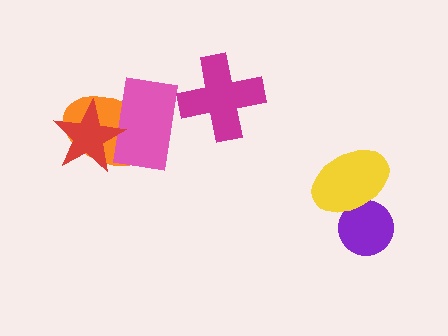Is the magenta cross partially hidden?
No, no other shape covers it.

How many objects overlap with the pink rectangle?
2 objects overlap with the pink rectangle.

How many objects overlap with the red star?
2 objects overlap with the red star.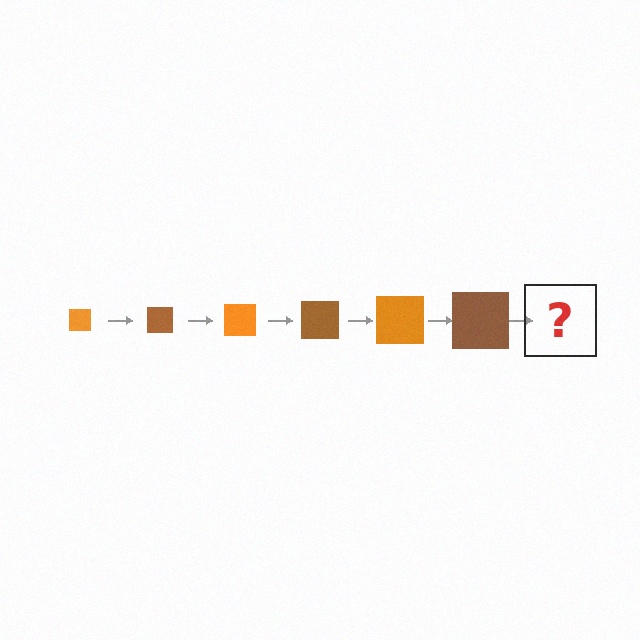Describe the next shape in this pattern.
It should be an orange square, larger than the previous one.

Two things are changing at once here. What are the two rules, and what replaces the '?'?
The two rules are that the square grows larger each step and the color cycles through orange and brown. The '?' should be an orange square, larger than the previous one.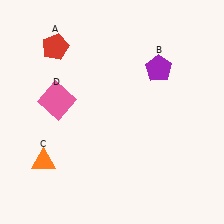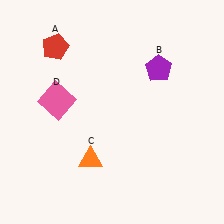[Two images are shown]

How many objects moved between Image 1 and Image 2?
1 object moved between the two images.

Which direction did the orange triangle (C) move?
The orange triangle (C) moved right.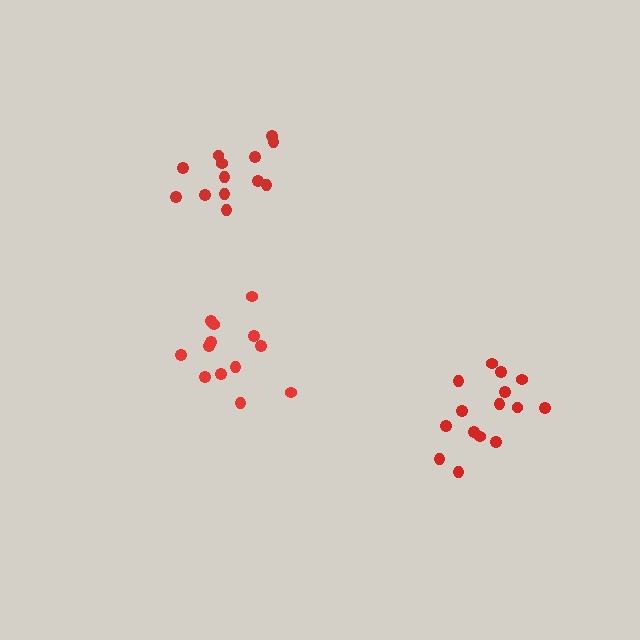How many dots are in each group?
Group 1: 13 dots, Group 2: 15 dots, Group 3: 13 dots (41 total).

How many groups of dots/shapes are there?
There are 3 groups.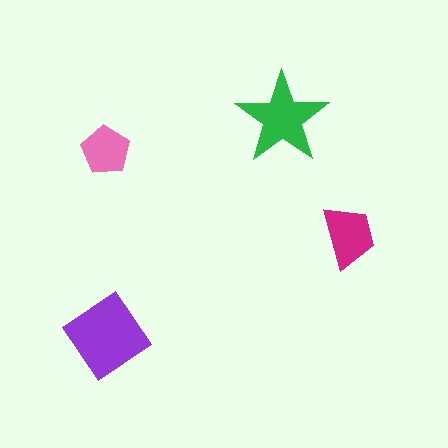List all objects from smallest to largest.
The pink pentagon, the magenta trapezoid, the green star, the purple diamond.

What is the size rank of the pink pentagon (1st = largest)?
4th.